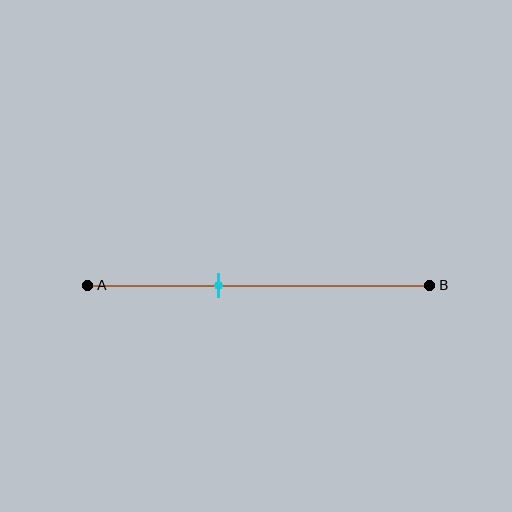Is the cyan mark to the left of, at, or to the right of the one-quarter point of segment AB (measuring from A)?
The cyan mark is to the right of the one-quarter point of segment AB.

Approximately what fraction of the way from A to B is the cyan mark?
The cyan mark is approximately 40% of the way from A to B.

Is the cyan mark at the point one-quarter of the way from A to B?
No, the mark is at about 40% from A, not at the 25% one-quarter point.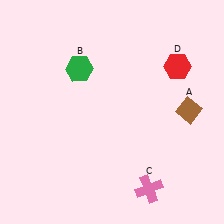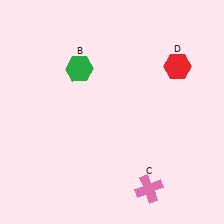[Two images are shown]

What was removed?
The brown diamond (A) was removed in Image 2.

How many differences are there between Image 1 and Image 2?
There is 1 difference between the two images.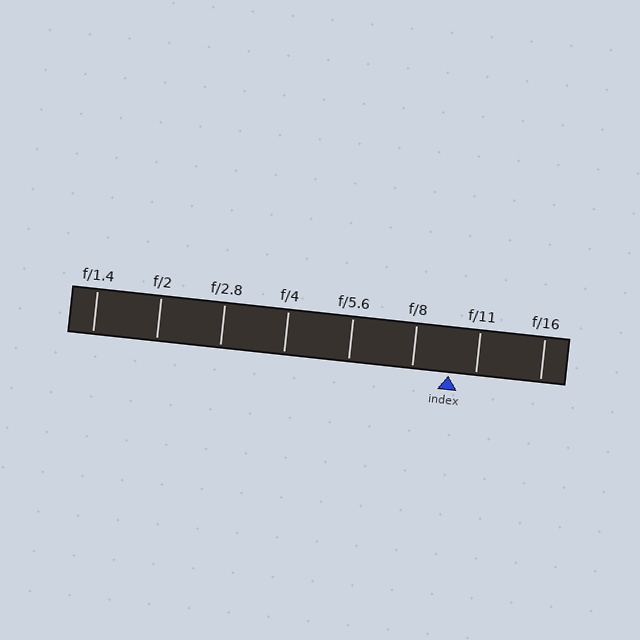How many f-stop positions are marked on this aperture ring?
There are 8 f-stop positions marked.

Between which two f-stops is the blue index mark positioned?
The index mark is between f/8 and f/11.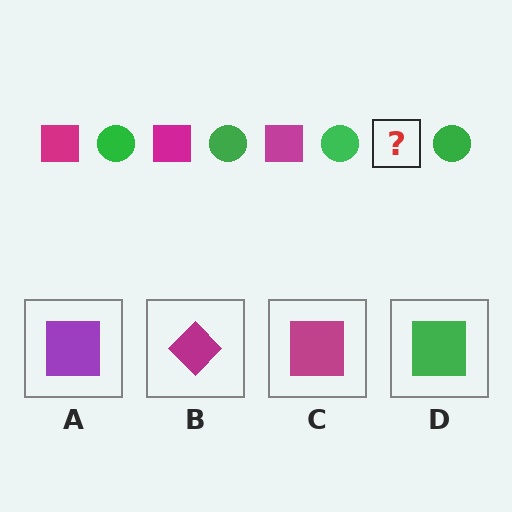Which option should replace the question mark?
Option C.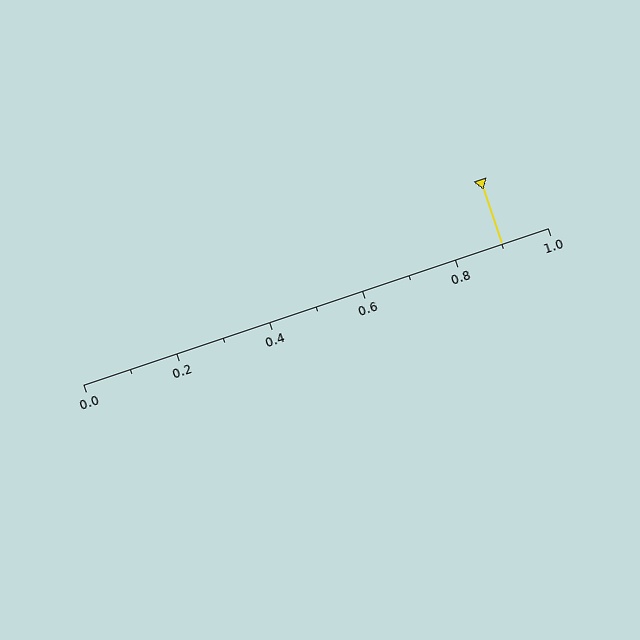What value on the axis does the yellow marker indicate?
The marker indicates approximately 0.9.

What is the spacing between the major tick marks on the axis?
The major ticks are spaced 0.2 apart.